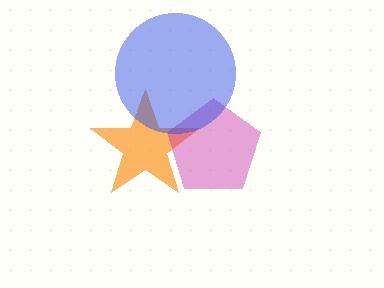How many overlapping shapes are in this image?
There are 3 overlapping shapes in the image.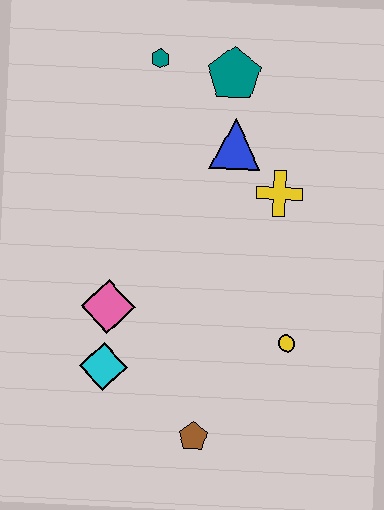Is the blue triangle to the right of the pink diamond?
Yes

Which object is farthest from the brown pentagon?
The teal hexagon is farthest from the brown pentagon.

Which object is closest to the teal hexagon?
The teal pentagon is closest to the teal hexagon.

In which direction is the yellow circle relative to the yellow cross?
The yellow circle is below the yellow cross.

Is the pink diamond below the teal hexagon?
Yes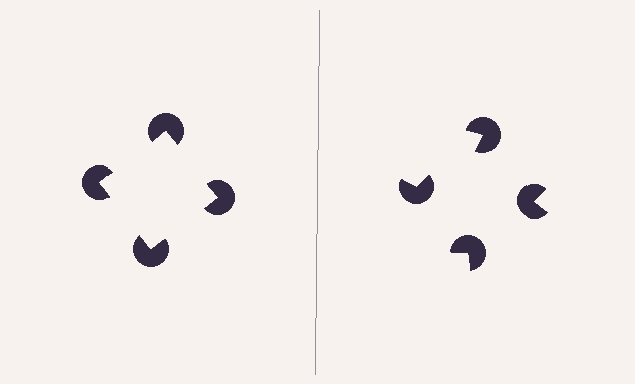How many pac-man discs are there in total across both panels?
8 — 4 on each side.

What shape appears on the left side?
An illusory square.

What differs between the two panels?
The pac-man discs are positioned identically on both sides; only the wedge orientations differ. On the left they align to a square; on the right they are misaligned.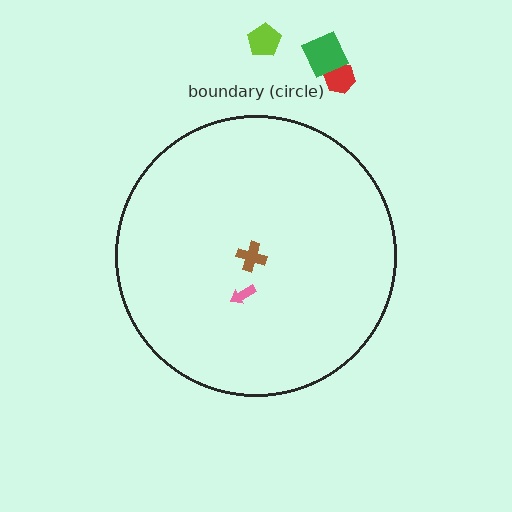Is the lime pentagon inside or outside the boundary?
Outside.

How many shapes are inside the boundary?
2 inside, 3 outside.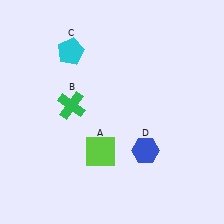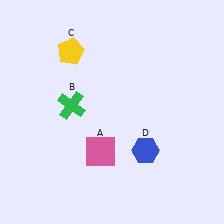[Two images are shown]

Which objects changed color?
A changed from lime to pink. C changed from cyan to yellow.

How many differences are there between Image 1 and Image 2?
There are 2 differences between the two images.